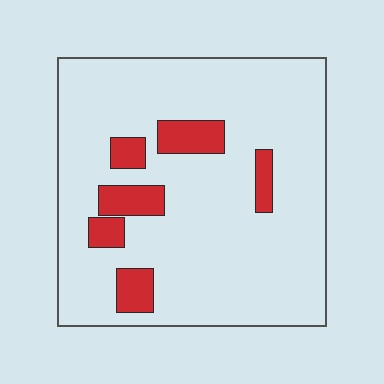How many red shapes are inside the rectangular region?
6.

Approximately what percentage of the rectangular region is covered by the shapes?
Approximately 15%.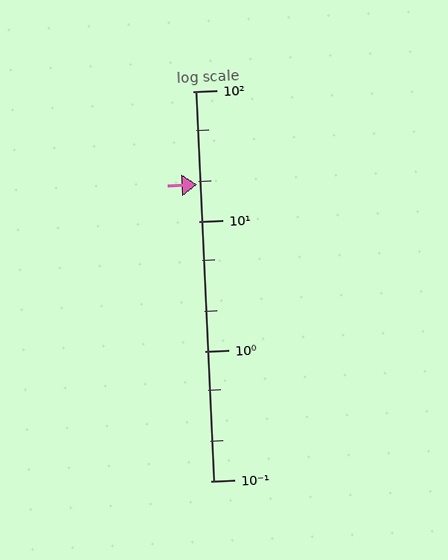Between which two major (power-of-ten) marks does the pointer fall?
The pointer is between 10 and 100.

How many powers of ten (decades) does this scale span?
The scale spans 3 decades, from 0.1 to 100.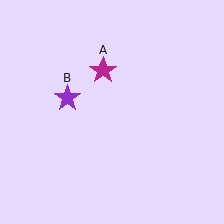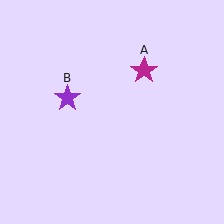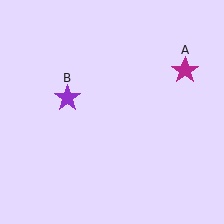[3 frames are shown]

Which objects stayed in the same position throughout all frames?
Purple star (object B) remained stationary.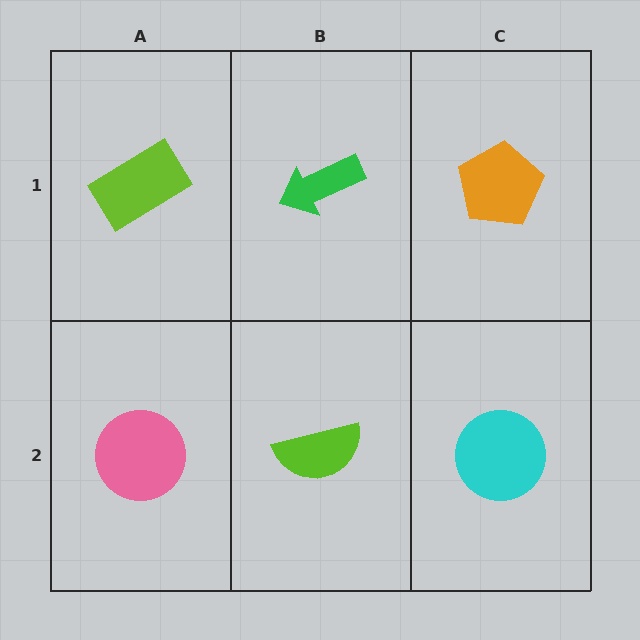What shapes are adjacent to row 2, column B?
A green arrow (row 1, column B), a pink circle (row 2, column A), a cyan circle (row 2, column C).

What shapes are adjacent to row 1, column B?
A lime semicircle (row 2, column B), a lime rectangle (row 1, column A), an orange pentagon (row 1, column C).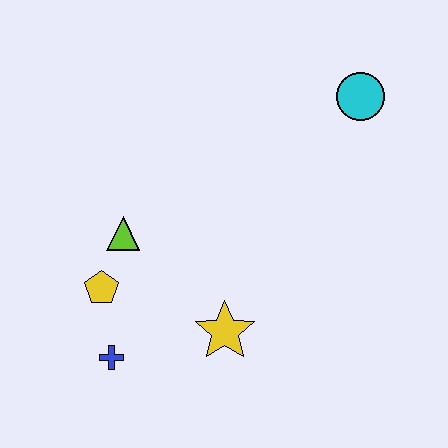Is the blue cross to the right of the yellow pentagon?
Yes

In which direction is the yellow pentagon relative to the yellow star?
The yellow pentagon is to the left of the yellow star.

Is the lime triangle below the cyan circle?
Yes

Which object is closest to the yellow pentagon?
The lime triangle is closest to the yellow pentagon.